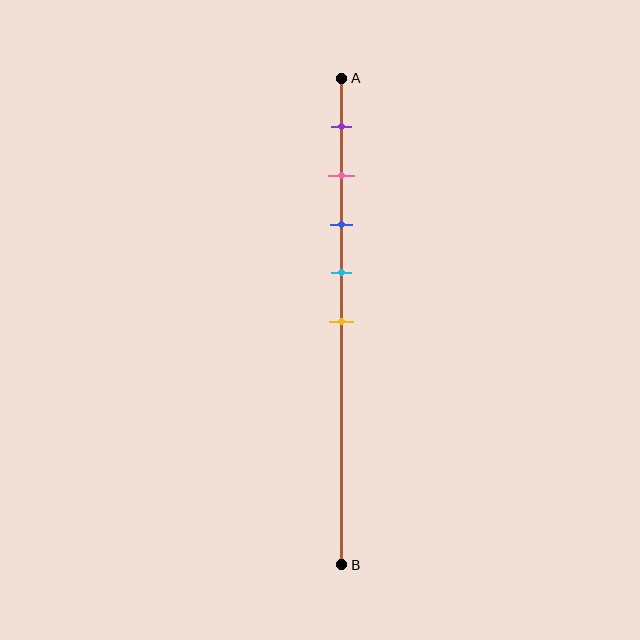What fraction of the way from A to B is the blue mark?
The blue mark is approximately 30% (0.3) of the way from A to B.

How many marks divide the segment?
There are 5 marks dividing the segment.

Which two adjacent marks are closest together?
The pink and blue marks are the closest adjacent pair.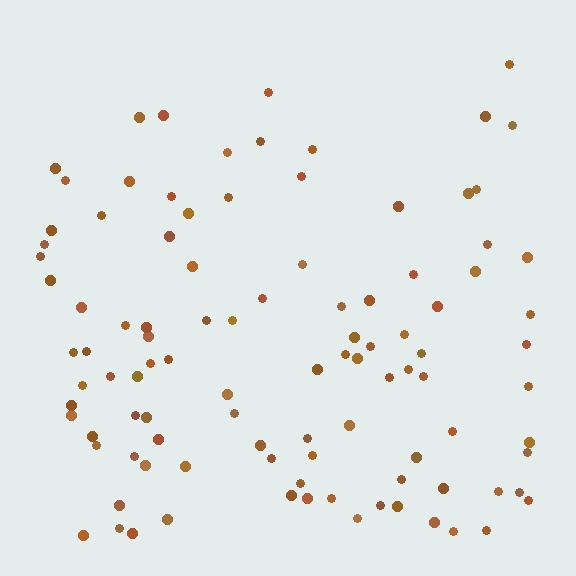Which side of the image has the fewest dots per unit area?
The top.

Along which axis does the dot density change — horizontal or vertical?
Vertical.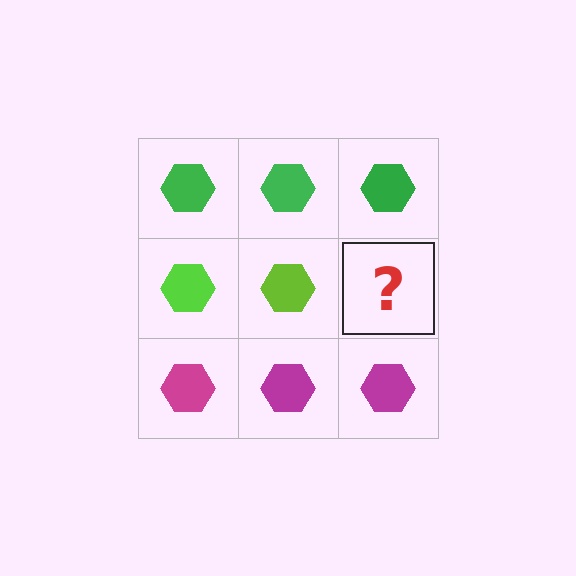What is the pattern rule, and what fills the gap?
The rule is that each row has a consistent color. The gap should be filled with a lime hexagon.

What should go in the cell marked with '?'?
The missing cell should contain a lime hexagon.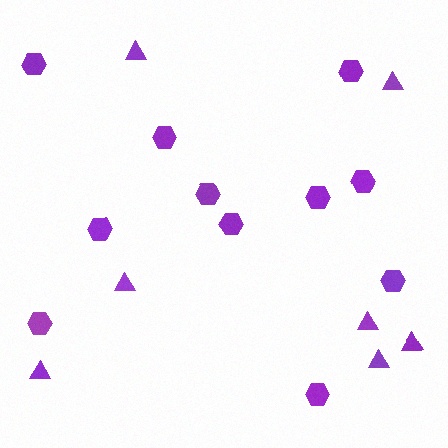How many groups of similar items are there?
There are 2 groups: one group of hexagons (11) and one group of triangles (7).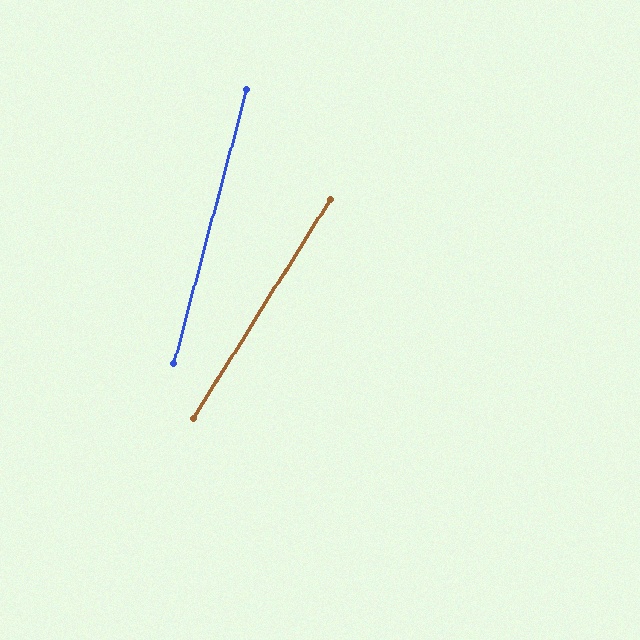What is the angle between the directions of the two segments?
Approximately 17 degrees.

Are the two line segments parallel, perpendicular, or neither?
Neither parallel nor perpendicular — they differ by about 17°.